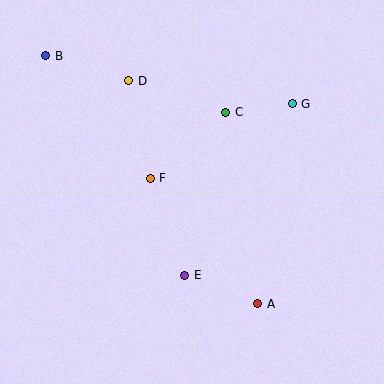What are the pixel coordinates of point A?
Point A is at (258, 304).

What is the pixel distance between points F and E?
The distance between F and E is 103 pixels.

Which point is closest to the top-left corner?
Point B is closest to the top-left corner.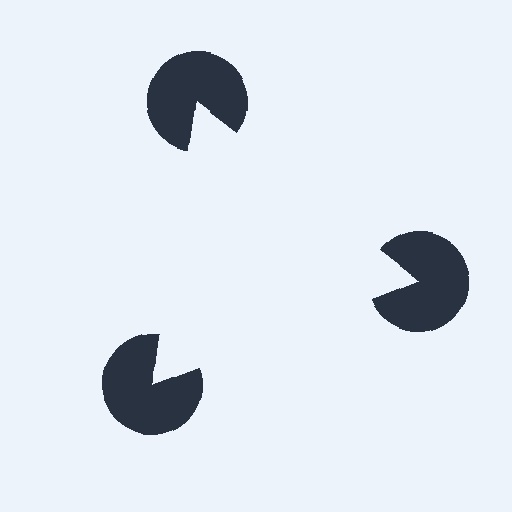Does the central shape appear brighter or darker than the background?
It typically appears slightly brighter than the background, even though no actual brightness change is drawn.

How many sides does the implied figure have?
3 sides.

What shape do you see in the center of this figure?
An illusory triangle — its edges are inferred from the aligned wedge cuts in the pac-man discs, not physically drawn.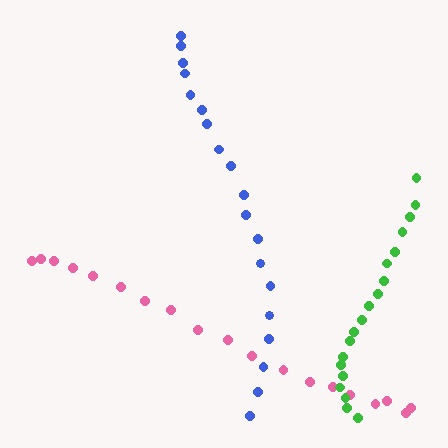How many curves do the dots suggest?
There are 3 distinct paths.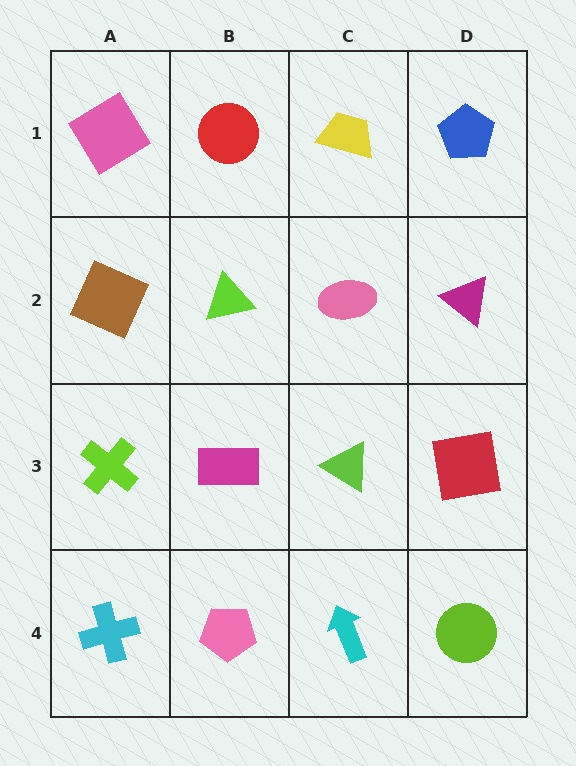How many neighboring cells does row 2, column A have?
3.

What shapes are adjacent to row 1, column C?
A pink ellipse (row 2, column C), a red circle (row 1, column B), a blue pentagon (row 1, column D).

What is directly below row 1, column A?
A brown square.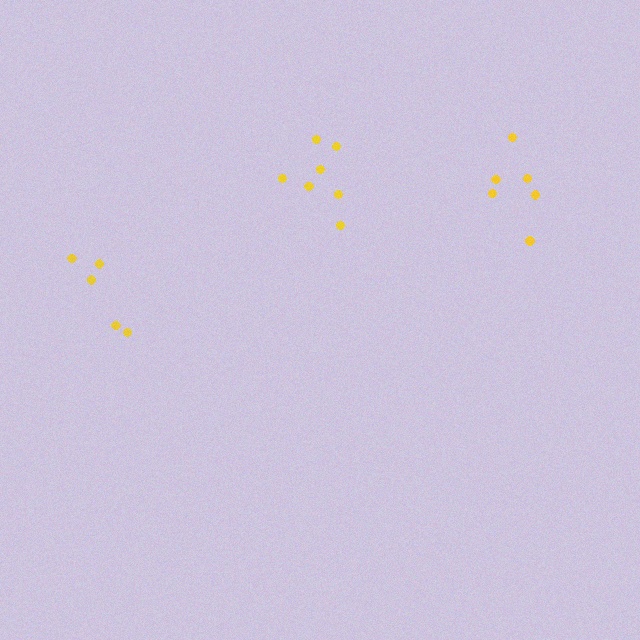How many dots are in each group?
Group 1: 5 dots, Group 2: 6 dots, Group 3: 7 dots (18 total).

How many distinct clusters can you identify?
There are 3 distinct clusters.